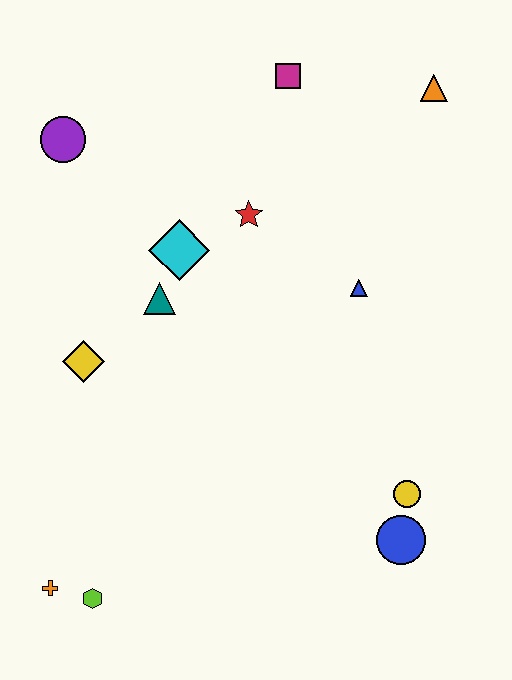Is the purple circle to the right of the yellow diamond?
No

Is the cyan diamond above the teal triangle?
Yes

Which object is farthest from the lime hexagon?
The orange triangle is farthest from the lime hexagon.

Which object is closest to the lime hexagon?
The orange cross is closest to the lime hexagon.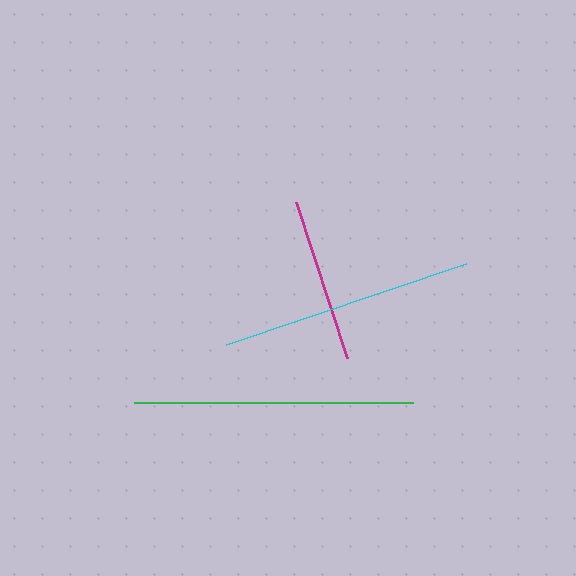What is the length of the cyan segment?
The cyan segment is approximately 253 pixels long.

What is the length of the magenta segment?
The magenta segment is approximately 164 pixels long.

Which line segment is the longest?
The green line is the longest at approximately 279 pixels.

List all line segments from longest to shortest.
From longest to shortest: green, cyan, magenta.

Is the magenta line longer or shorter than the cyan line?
The cyan line is longer than the magenta line.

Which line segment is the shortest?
The magenta line is the shortest at approximately 164 pixels.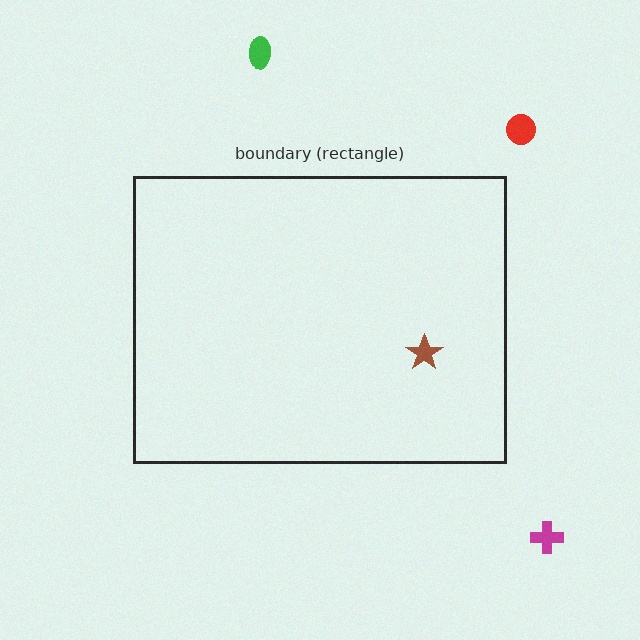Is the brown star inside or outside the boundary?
Inside.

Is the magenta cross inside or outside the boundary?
Outside.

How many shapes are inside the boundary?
1 inside, 3 outside.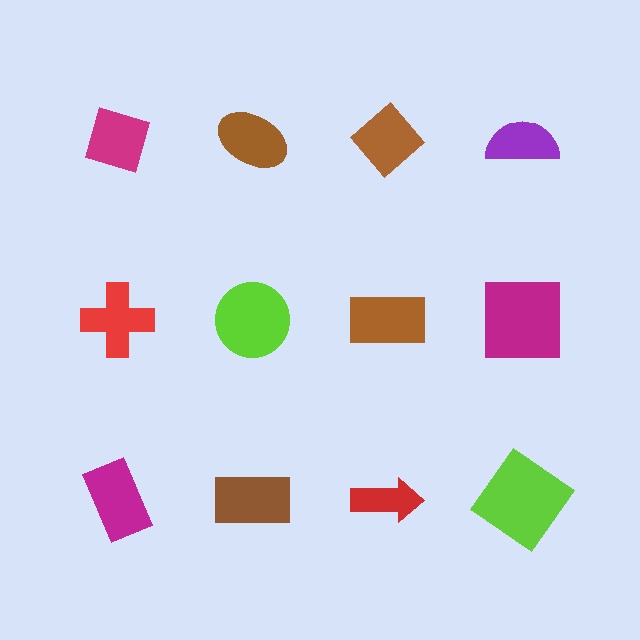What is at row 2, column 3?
A brown rectangle.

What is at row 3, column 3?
A red arrow.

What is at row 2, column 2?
A lime circle.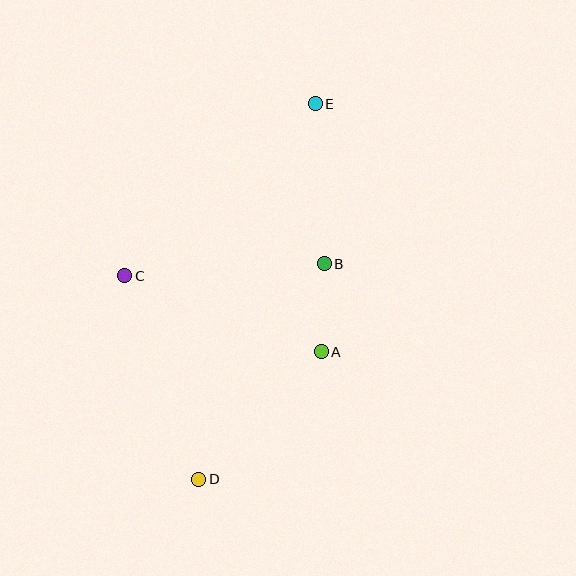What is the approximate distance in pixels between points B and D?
The distance between B and D is approximately 249 pixels.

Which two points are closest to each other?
Points A and B are closest to each other.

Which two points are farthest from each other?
Points D and E are farthest from each other.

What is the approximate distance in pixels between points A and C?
The distance between A and C is approximately 211 pixels.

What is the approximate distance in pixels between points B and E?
The distance between B and E is approximately 160 pixels.